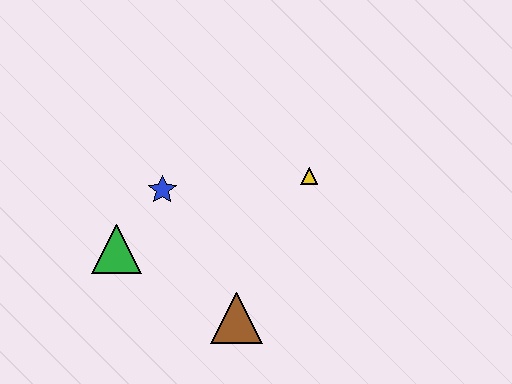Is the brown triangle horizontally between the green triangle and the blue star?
No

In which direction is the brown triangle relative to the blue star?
The brown triangle is below the blue star.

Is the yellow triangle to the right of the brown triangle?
Yes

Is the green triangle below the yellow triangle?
Yes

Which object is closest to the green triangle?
The blue star is closest to the green triangle.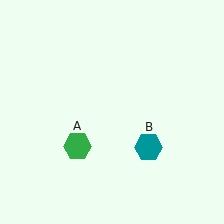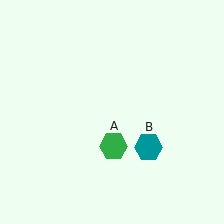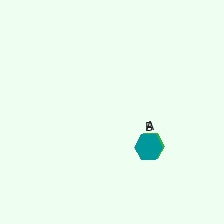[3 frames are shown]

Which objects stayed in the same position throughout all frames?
Teal hexagon (object B) remained stationary.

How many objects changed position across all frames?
1 object changed position: green hexagon (object A).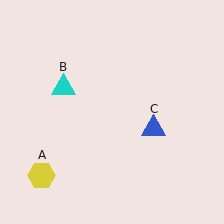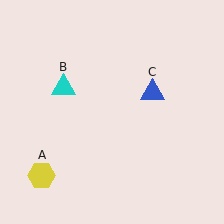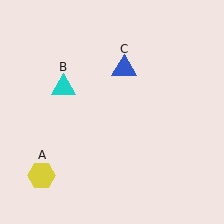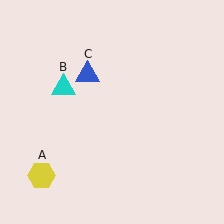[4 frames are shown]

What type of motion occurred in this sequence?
The blue triangle (object C) rotated counterclockwise around the center of the scene.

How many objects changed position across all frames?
1 object changed position: blue triangle (object C).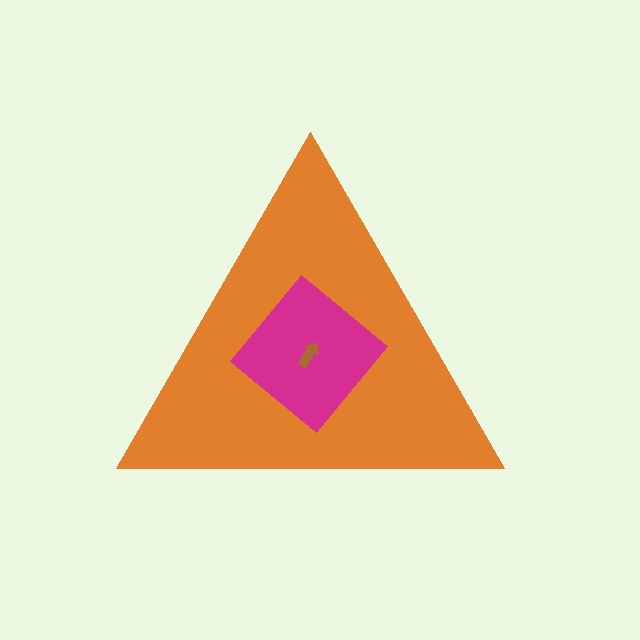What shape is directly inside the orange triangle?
The magenta diamond.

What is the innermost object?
The brown arrow.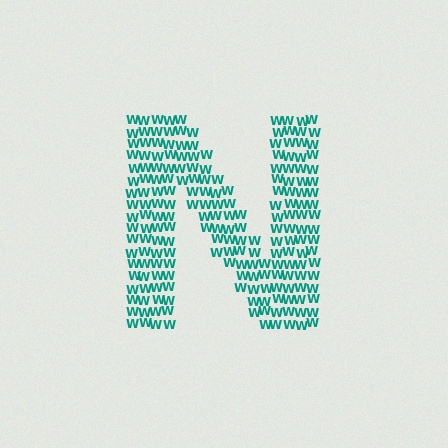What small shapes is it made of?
It is made of small letter W's.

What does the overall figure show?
The overall figure shows the letter N.